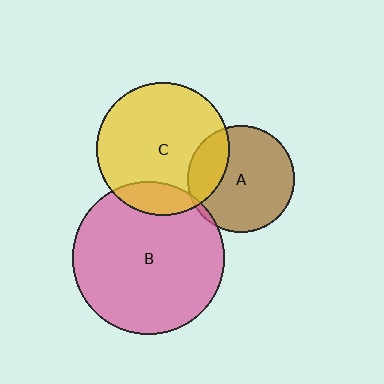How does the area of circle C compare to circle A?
Approximately 1.6 times.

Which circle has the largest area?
Circle B (pink).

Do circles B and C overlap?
Yes.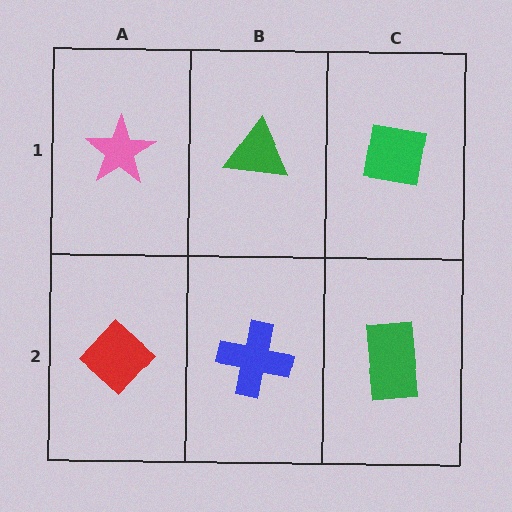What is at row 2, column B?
A blue cross.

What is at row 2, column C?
A green rectangle.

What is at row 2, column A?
A red diamond.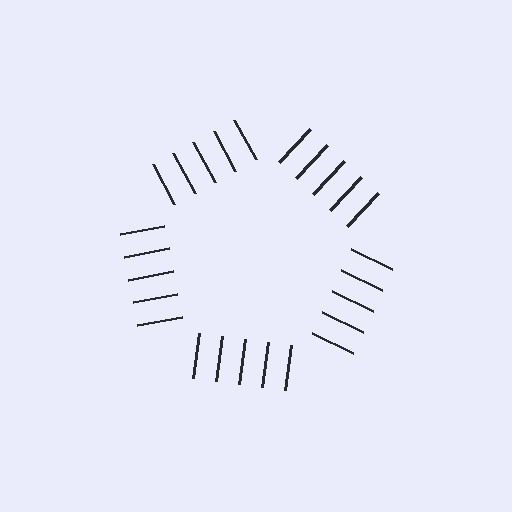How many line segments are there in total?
25 — 5 along each of the 5 edges.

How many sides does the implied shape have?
5 sides — the line-ends trace a pentagon.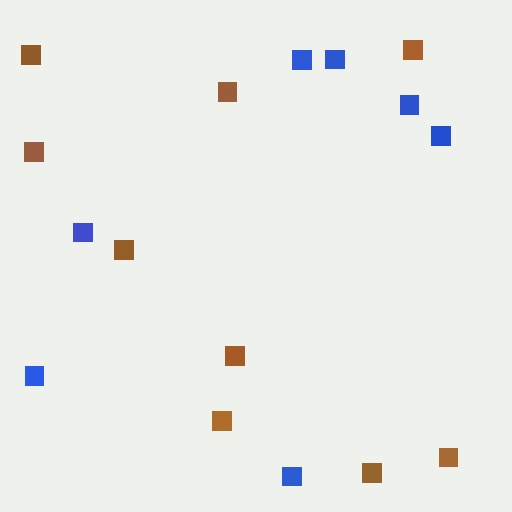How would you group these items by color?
There are 2 groups: one group of brown squares (9) and one group of blue squares (7).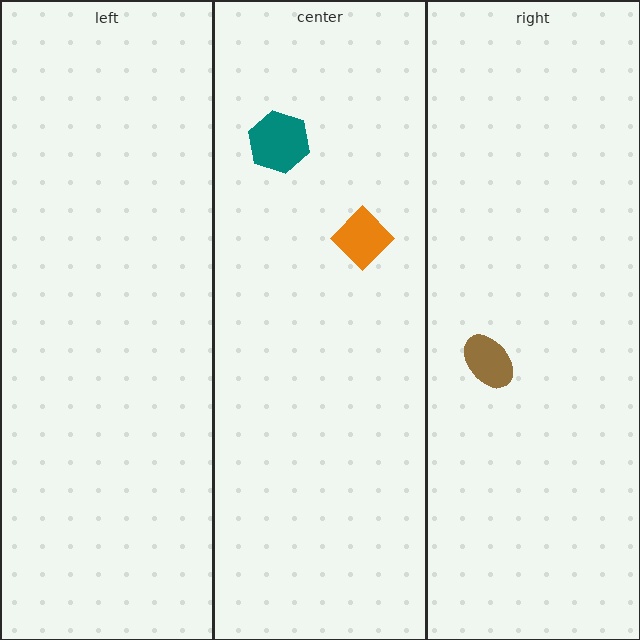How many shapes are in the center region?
2.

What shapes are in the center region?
The teal hexagon, the orange diamond.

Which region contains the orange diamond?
The center region.